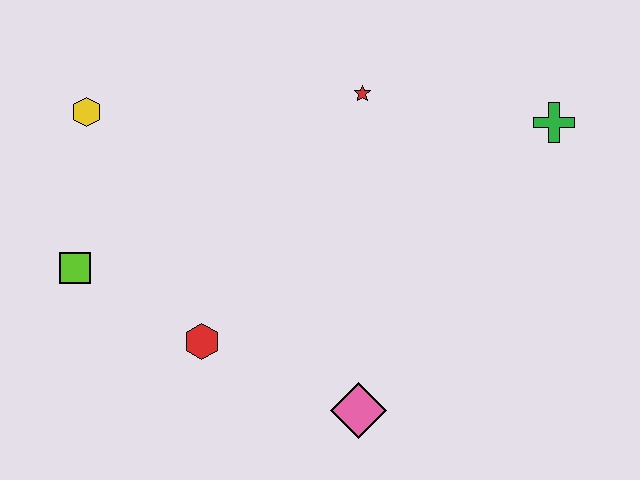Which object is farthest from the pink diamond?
The yellow hexagon is farthest from the pink diamond.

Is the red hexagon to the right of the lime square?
Yes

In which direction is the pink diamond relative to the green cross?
The pink diamond is below the green cross.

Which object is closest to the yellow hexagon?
The lime square is closest to the yellow hexagon.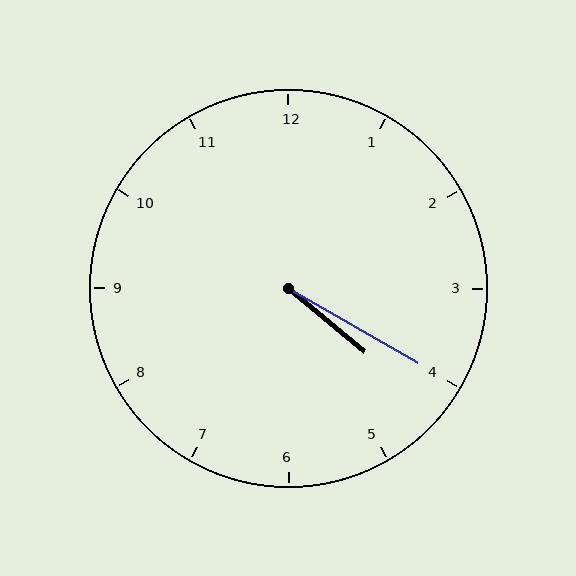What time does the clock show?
4:20.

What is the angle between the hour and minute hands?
Approximately 10 degrees.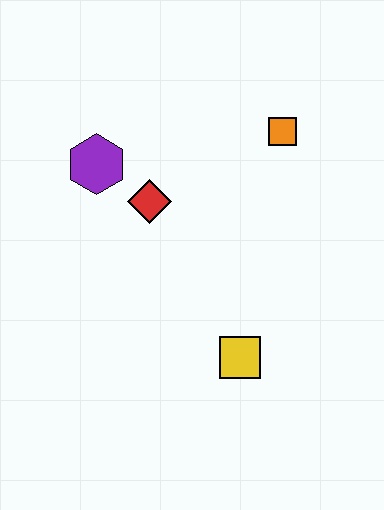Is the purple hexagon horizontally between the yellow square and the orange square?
No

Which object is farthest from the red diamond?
The yellow square is farthest from the red diamond.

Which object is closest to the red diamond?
The purple hexagon is closest to the red diamond.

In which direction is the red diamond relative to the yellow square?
The red diamond is above the yellow square.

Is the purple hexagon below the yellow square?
No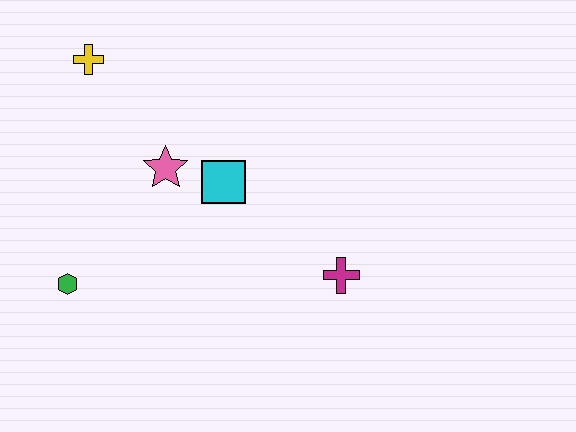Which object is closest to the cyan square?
The pink star is closest to the cyan square.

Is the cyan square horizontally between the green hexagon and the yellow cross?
No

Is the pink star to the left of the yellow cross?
No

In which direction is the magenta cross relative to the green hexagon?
The magenta cross is to the right of the green hexagon.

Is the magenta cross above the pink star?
No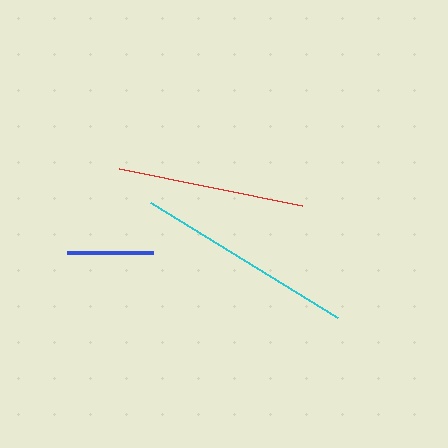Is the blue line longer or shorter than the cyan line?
The cyan line is longer than the blue line.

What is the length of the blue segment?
The blue segment is approximately 86 pixels long.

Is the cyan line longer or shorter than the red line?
The cyan line is longer than the red line.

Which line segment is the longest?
The cyan line is the longest at approximately 220 pixels.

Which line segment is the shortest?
The blue line is the shortest at approximately 86 pixels.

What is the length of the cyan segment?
The cyan segment is approximately 220 pixels long.